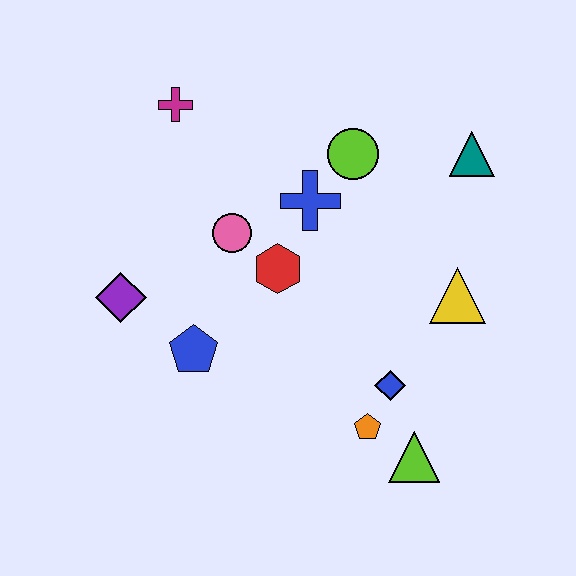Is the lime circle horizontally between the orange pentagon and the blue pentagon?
Yes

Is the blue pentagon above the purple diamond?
No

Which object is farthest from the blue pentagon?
The teal triangle is farthest from the blue pentagon.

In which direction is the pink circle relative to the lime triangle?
The pink circle is above the lime triangle.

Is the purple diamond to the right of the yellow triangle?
No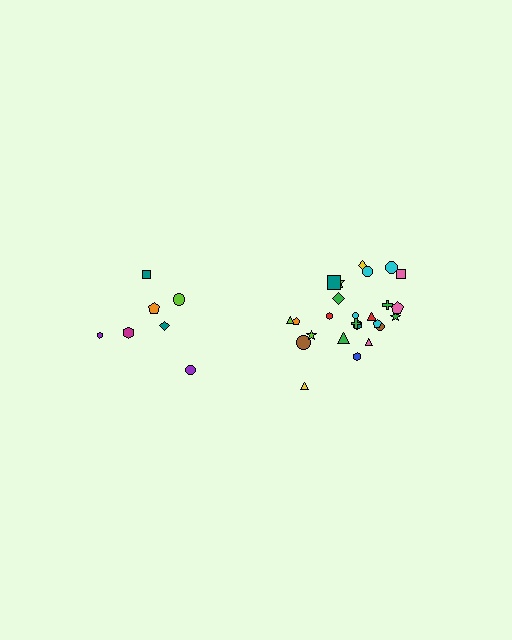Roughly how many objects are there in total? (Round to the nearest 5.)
Roughly 30 objects in total.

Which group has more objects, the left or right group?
The right group.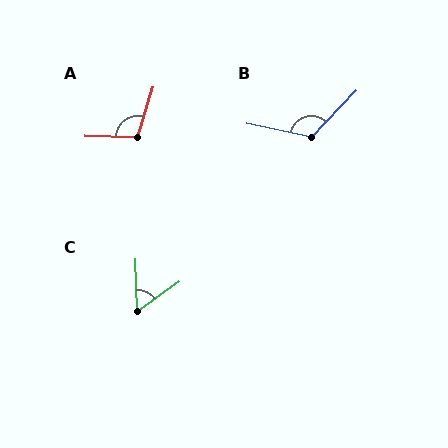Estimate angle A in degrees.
Approximately 106 degrees.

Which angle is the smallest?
C, at approximately 55 degrees.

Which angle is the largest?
B, at approximately 122 degrees.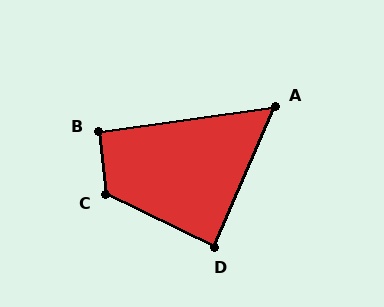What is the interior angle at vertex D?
Approximately 88 degrees (approximately right).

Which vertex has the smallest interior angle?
A, at approximately 58 degrees.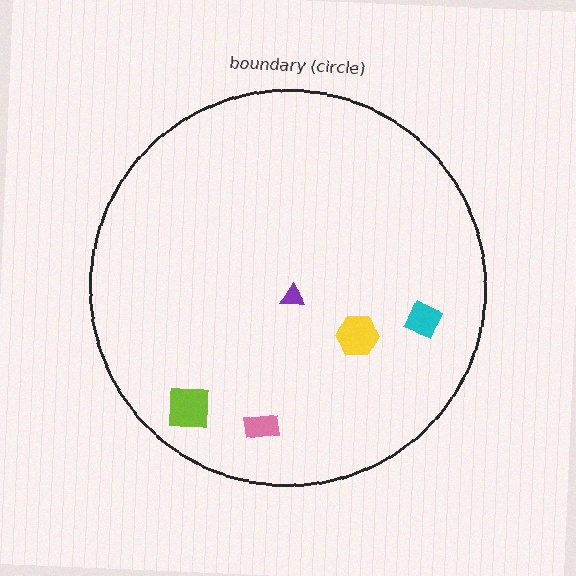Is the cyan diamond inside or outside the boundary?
Inside.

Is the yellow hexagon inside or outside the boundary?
Inside.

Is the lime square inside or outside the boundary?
Inside.